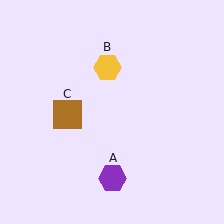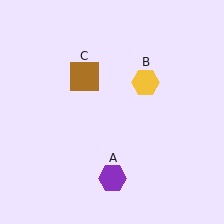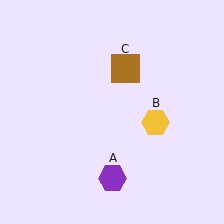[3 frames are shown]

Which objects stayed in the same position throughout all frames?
Purple hexagon (object A) remained stationary.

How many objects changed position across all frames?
2 objects changed position: yellow hexagon (object B), brown square (object C).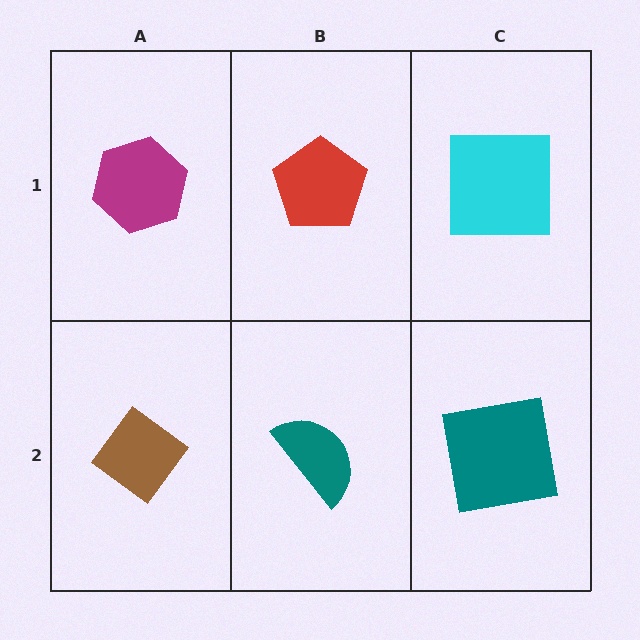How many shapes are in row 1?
3 shapes.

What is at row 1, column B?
A red pentagon.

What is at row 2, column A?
A brown diamond.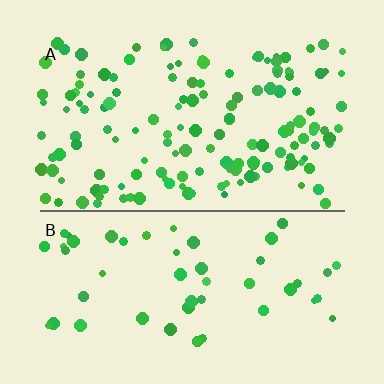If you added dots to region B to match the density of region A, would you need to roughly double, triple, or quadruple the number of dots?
Approximately triple.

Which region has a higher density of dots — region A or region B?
A (the top).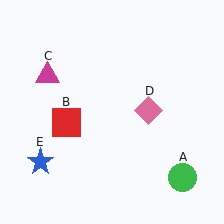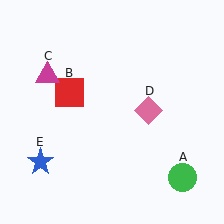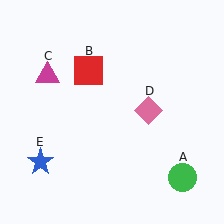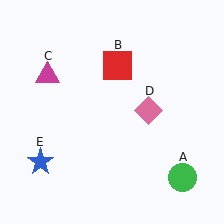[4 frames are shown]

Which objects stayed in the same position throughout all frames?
Green circle (object A) and magenta triangle (object C) and pink diamond (object D) and blue star (object E) remained stationary.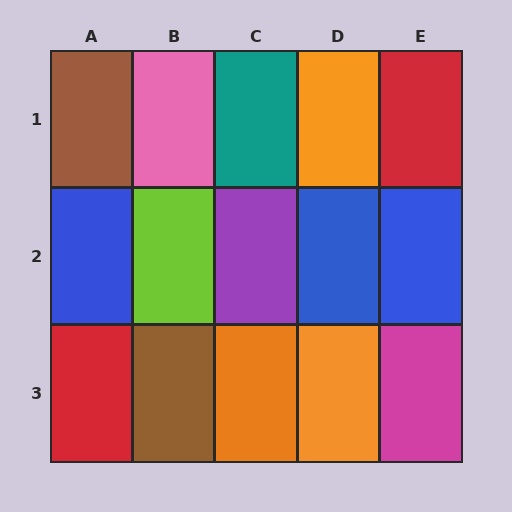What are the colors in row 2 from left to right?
Blue, lime, purple, blue, blue.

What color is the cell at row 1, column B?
Pink.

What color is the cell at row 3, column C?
Orange.